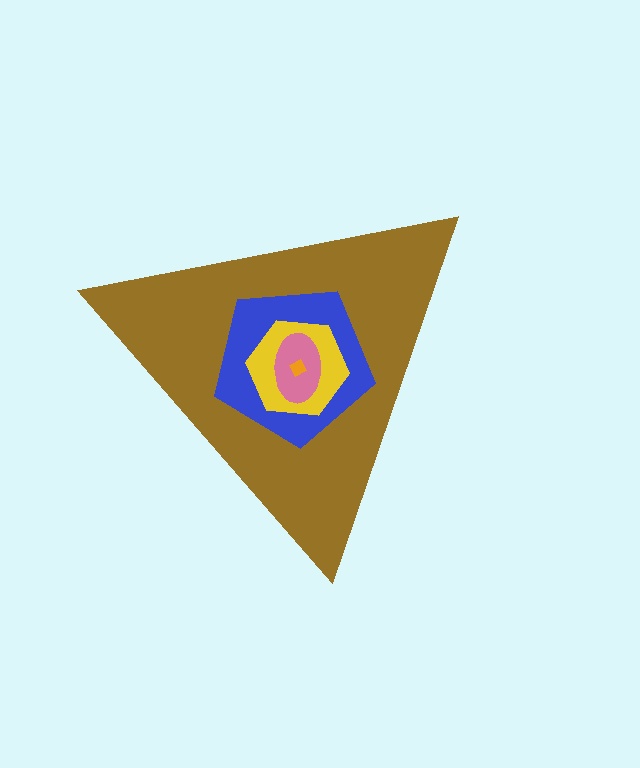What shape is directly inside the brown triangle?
The blue pentagon.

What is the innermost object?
The orange diamond.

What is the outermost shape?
The brown triangle.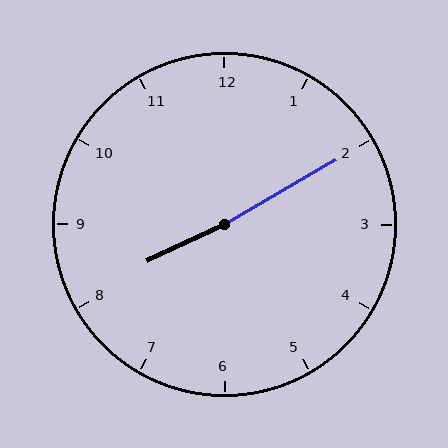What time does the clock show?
8:10.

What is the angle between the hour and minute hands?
Approximately 175 degrees.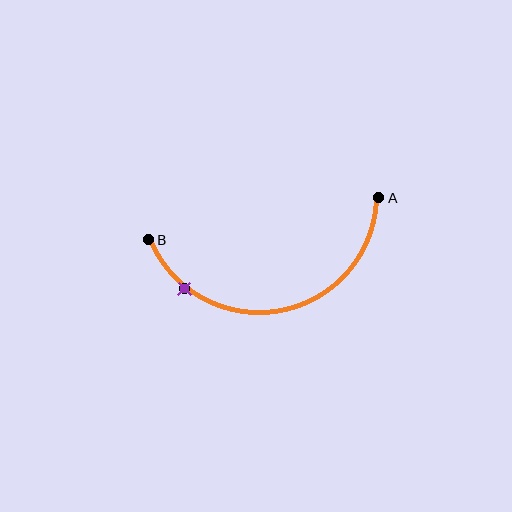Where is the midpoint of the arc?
The arc midpoint is the point on the curve farthest from the straight line joining A and B. It sits below that line.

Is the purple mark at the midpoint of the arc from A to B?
No. The purple mark lies on the arc but is closer to endpoint B. The arc midpoint would be at the point on the curve equidistant along the arc from both A and B.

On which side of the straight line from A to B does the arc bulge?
The arc bulges below the straight line connecting A and B.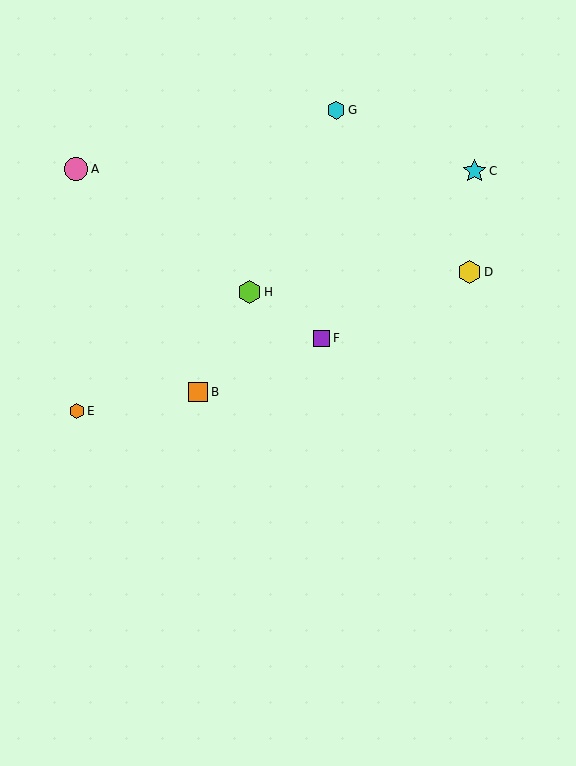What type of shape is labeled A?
Shape A is a pink circle.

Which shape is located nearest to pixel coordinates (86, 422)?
The orange hexagon (labeled E) at (77, 411) is nearest to that location.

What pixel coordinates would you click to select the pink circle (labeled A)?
Click at (76, 169) to select the pink circle A.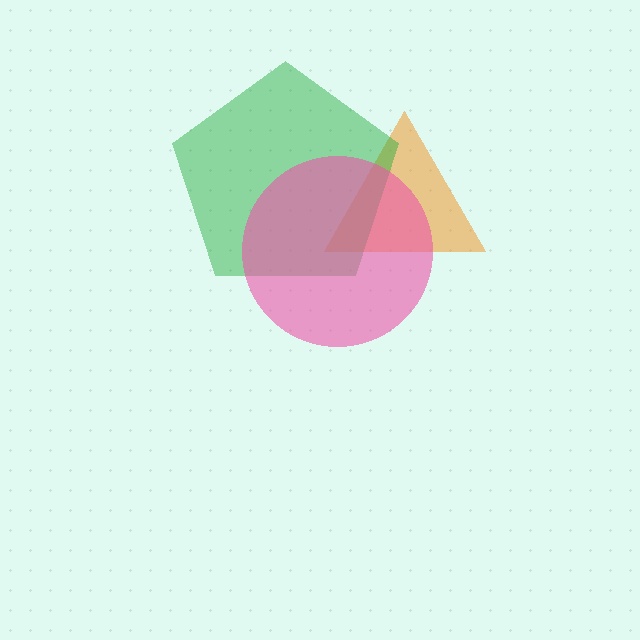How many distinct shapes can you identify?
There are 3 distinct shapes: an orange triangle, a green pentagon, a pink circle.